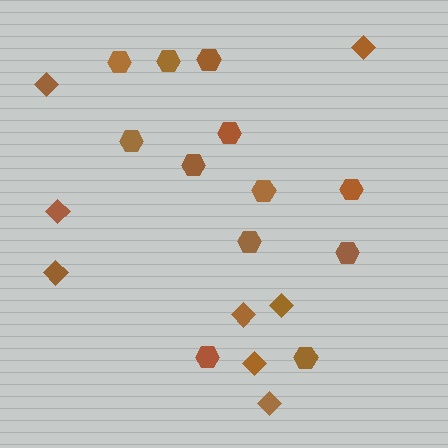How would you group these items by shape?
There are 2 groups: one group of diamonds (8) and one group of hexagons (12).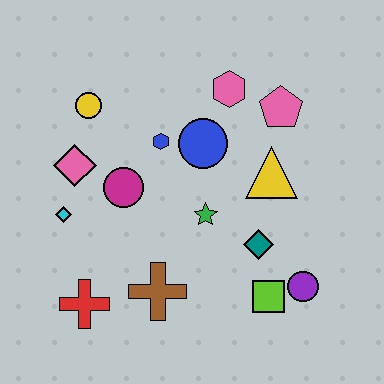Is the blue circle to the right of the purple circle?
No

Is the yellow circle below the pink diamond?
No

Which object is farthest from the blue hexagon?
The purple circle is farthest from the blue hexagon.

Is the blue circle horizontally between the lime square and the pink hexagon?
No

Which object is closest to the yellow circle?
The pink diamond is closest to the yellow circle.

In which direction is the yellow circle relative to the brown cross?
The yellow circle is above the brown cross.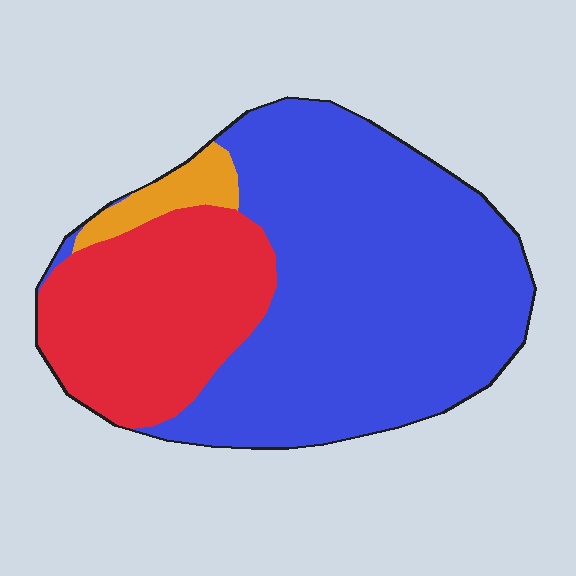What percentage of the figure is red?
Red takes up about one third (1/3) of the figure.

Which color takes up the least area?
Orange, at roughly 5%.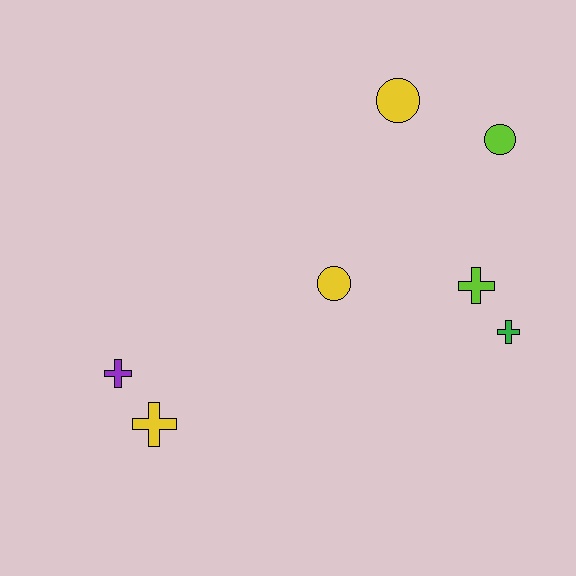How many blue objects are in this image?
There are no blue objects.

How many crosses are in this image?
There are 4 crosses.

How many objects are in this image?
There are 7 objects.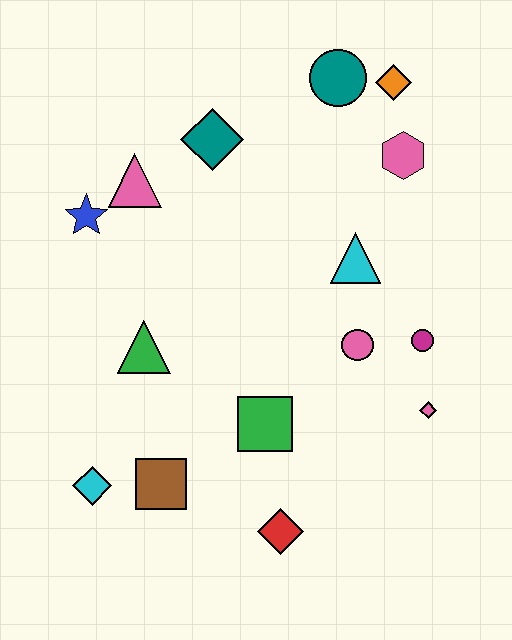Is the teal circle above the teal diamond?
Yes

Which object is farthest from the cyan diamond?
The orange diamond is farthest from the cyan diamond.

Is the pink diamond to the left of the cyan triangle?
No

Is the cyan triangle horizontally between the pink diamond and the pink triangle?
Yes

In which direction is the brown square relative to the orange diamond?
The brown square is below the orange diamond.